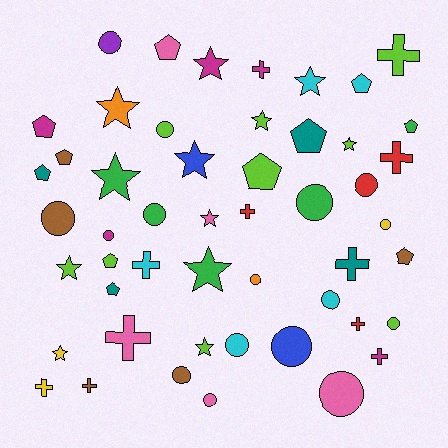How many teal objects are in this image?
There are 4 teal objects.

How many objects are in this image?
There are 50 objects.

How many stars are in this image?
There are 12 stars.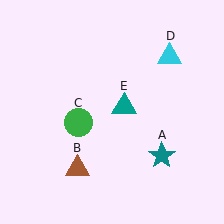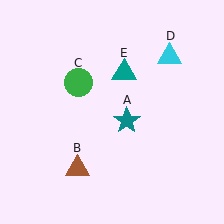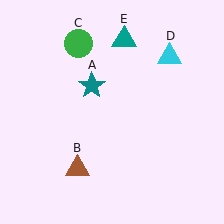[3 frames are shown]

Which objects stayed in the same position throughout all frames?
Brown triangle (object B) and cyan triangle (object D) remained stationary.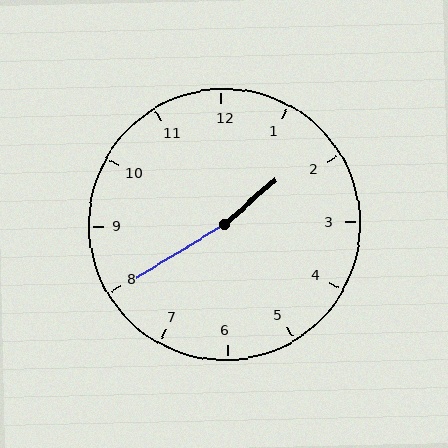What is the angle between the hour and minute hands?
Approximately 170 degrees.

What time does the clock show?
1:40.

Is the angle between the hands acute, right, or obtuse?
It is obtuse.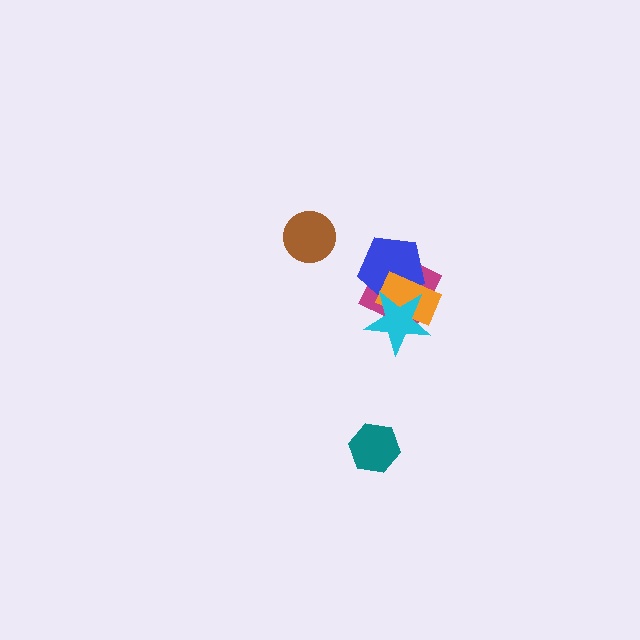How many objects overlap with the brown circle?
0 objects overlap with the brown circle.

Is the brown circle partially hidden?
No, no other shape covers it.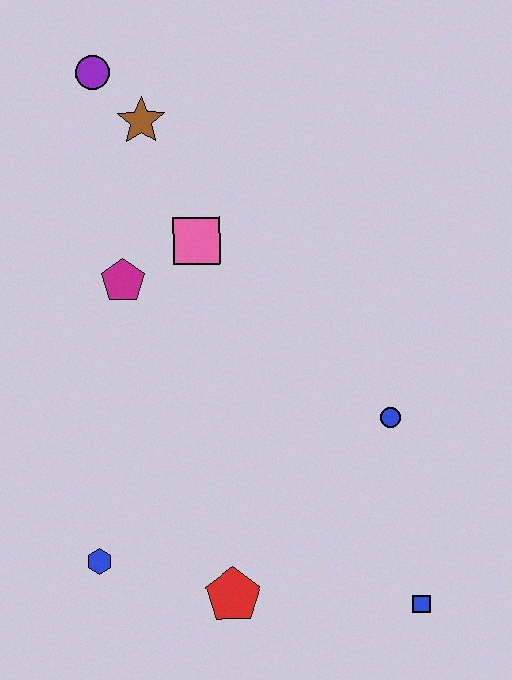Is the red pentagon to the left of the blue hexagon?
No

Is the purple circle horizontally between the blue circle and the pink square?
No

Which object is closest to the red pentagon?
The blue hexagon is closest to the red pentagon.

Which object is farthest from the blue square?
The purple circle is farthest from the blue square.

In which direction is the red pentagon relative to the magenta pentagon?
The red pentagon is below the magenta pentagon.